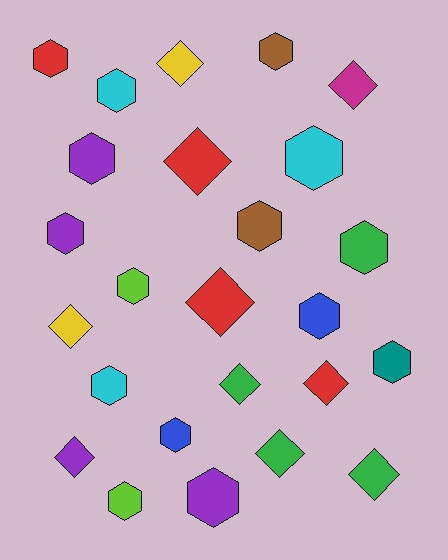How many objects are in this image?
There are 25 objects.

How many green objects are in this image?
There are 4 green objects.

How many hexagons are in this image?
There are 15 hexagons.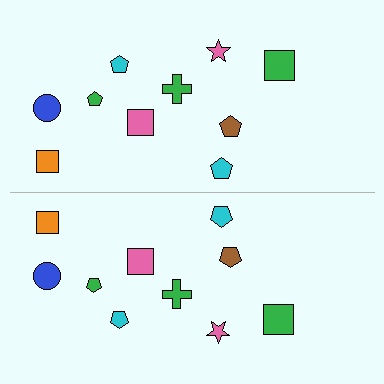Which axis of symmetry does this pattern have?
The pattern has a horizontal axis of symmetry running through the center of the image.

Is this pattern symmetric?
Yes, this pattern has bilateral (reflection) symmetry.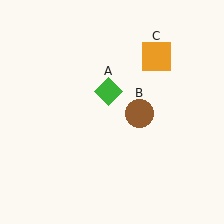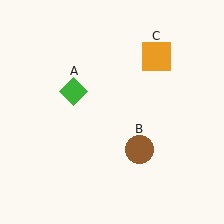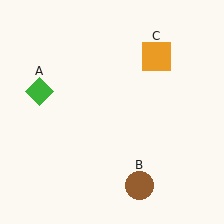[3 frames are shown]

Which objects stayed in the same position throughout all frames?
Orange square (object C) remained stationary.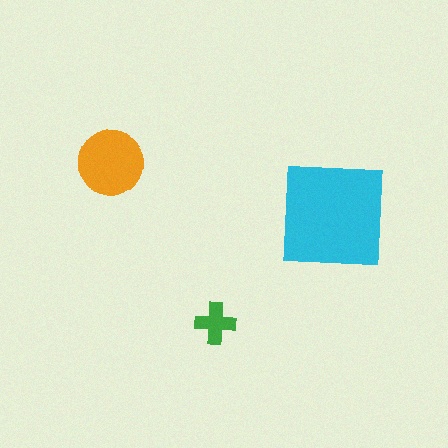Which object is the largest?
The cyan square.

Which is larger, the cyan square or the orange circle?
The cyan square.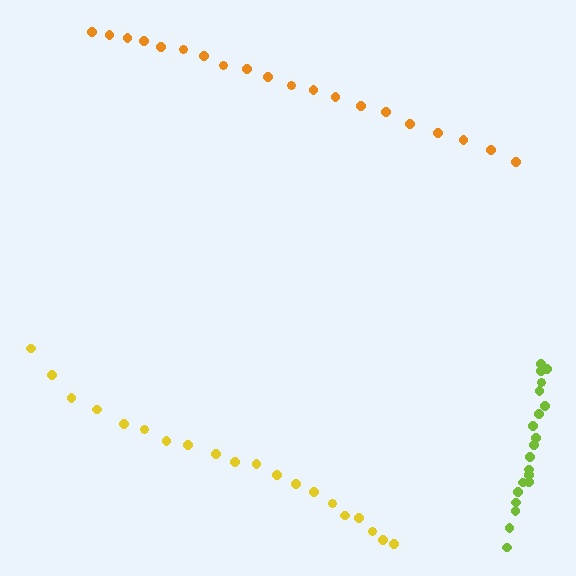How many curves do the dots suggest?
There are 3 distinct paths.